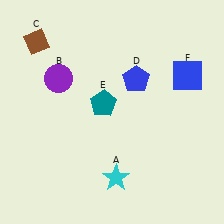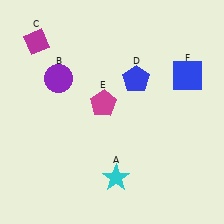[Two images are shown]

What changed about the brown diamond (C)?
In Image 1, C is brown. In Image 2, it changed to magenta.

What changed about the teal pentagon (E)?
In Image 1, E is teal. In Image 2, it changed to magenta.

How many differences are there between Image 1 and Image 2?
There are 2 differences between the two images.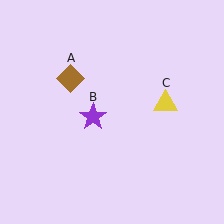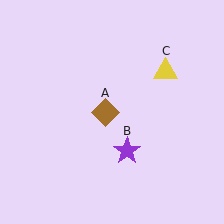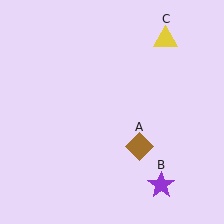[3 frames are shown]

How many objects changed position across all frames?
3 objects changed position: brown diamond (object A), purple star (object B), yellow triangle (object C).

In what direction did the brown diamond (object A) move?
The brown diamond (object A) moved down and to the right.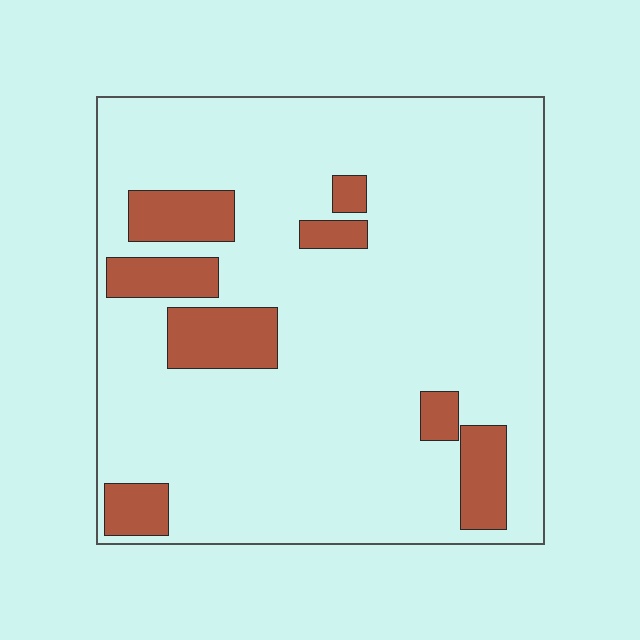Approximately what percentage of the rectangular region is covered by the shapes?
Approximately 15%.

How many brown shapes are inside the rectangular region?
8.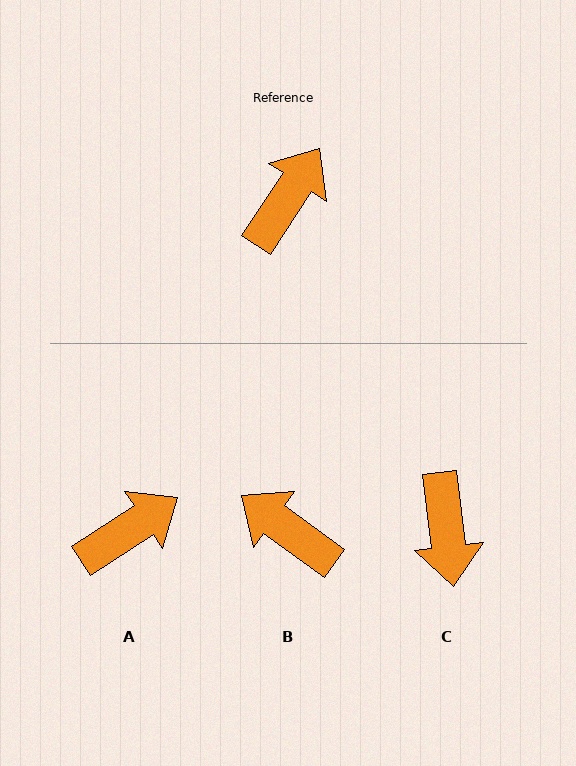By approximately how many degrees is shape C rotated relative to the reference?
Approximately 139 degrees clockwise.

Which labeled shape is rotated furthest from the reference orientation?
C, about 139 degrees away.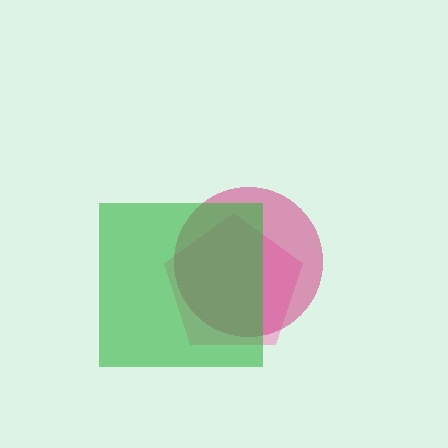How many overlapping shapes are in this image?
There are 3 overlapping shapes in the image.